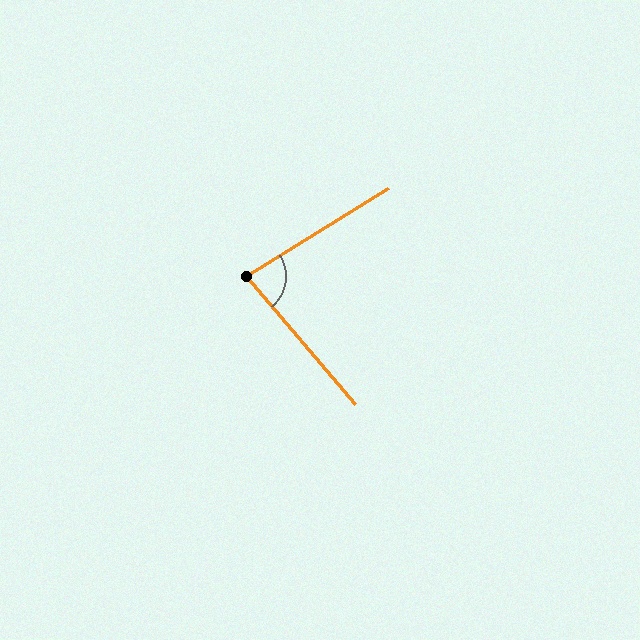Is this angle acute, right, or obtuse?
It is acute.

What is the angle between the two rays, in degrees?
Approximately 82 degrees.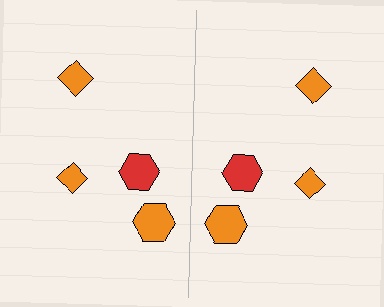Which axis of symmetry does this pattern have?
The pattern has a vertical axis of symmetry running through the center of the image.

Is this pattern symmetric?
Yes, this pattern has bilateral (reflection) symmetry.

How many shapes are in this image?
There are 8 shapes in this image.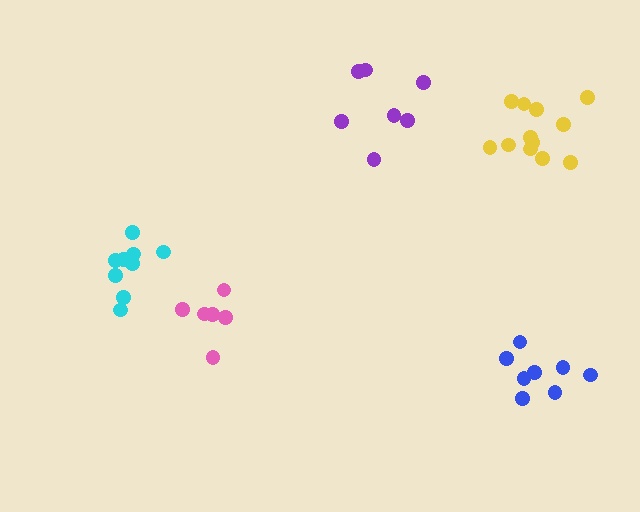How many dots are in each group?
Group 1: 7 dots, Group 2: 9 dots, Group 3: 8 dots, Group 4: 12 dots, Group 5: 6 dots (42 total).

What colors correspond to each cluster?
The clusters are colored: purple, cyan, blue, yellow, pink.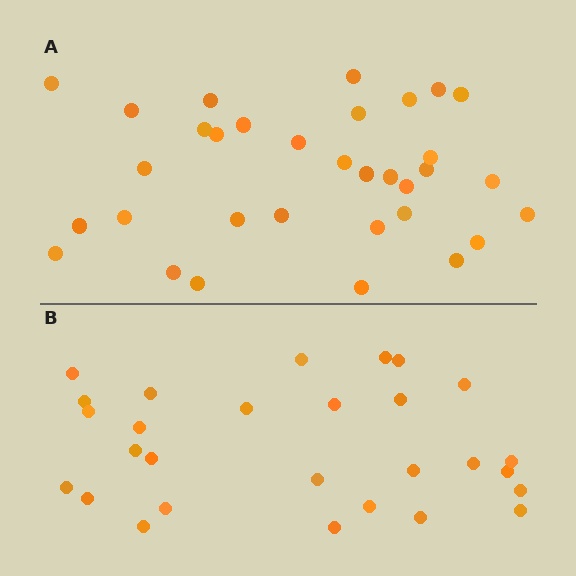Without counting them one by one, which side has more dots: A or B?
Region A (the top region) has more dots.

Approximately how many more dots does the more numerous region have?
Region A has about 5 more dots than region B.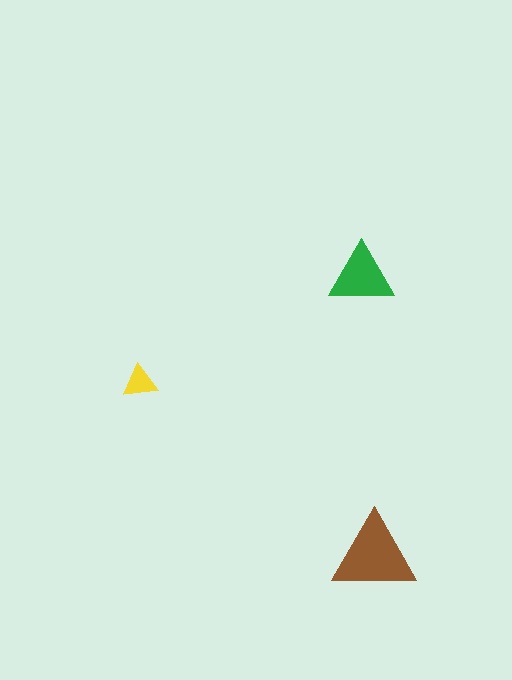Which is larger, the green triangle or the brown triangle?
The brown one.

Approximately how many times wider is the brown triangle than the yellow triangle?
About 2.5 times wider.